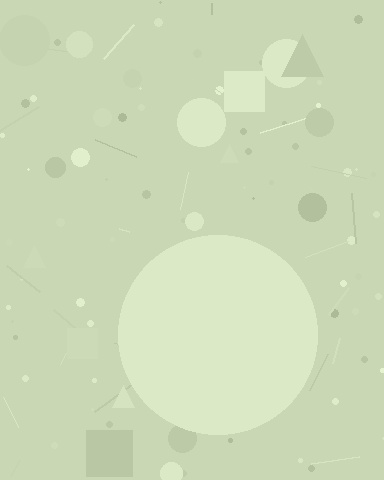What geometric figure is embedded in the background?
A circle is embedded in the background.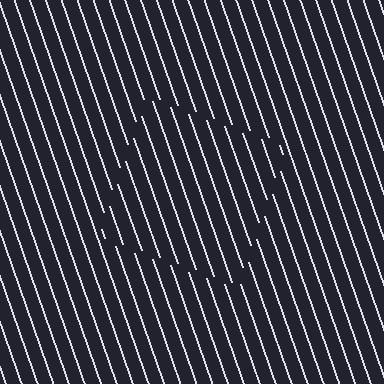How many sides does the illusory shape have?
4 sides — the line-ends trace a square.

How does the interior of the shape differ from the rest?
The interior of the shape contains the same grating, shifted by half a period — the contour is defined by the phase discontinuity where line-ends from the inner and outer gratings abut.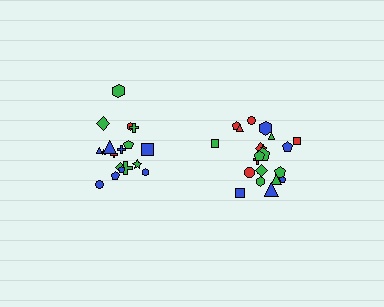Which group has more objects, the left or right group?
The right group.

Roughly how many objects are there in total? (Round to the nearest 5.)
Roughly 40 objects in total.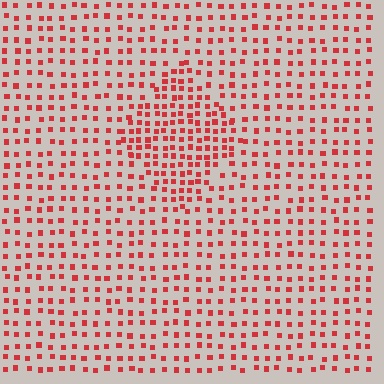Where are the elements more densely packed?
The elements are more densely packed inside the diamond boundary.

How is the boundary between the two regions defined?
The boundary is defined by a change in element density (approximately 1.8x ratio). All elements are the same color, size, and shape.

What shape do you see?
I see a diamond.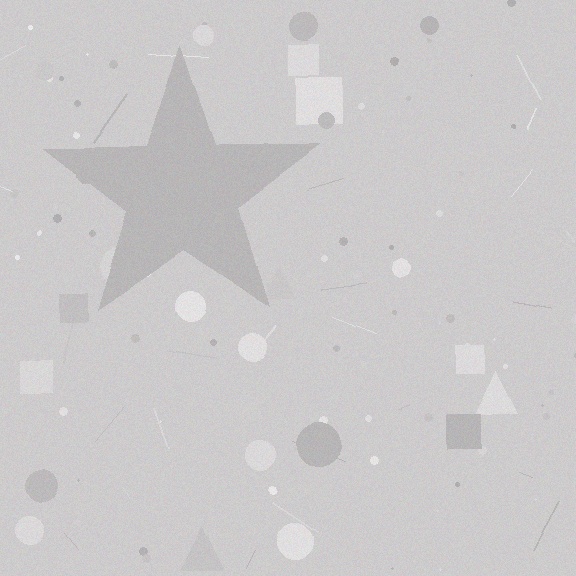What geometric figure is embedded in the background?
A star is embedded in the background.